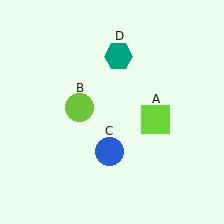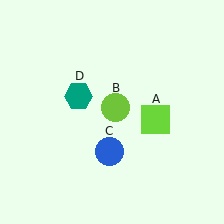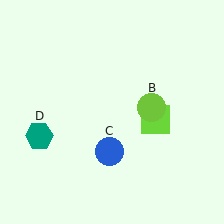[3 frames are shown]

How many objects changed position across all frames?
2 objects changed position: lime circle (object B), teal hexagon (object D).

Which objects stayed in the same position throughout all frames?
Lime square (object A) and blue circle (object C) remained stationary.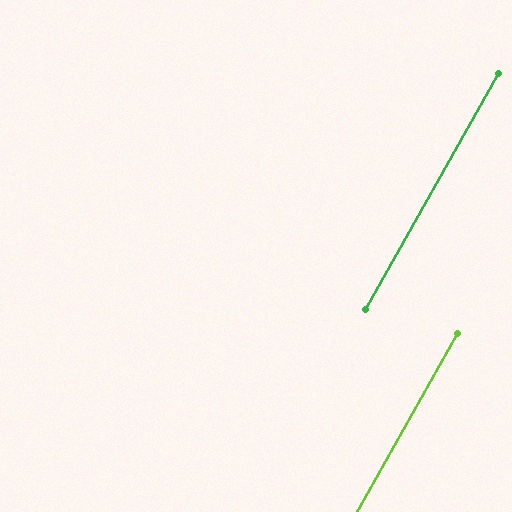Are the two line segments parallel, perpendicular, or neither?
Parallel — their directions differ by only 0.1°.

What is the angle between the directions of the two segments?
Approximately 0 degrees.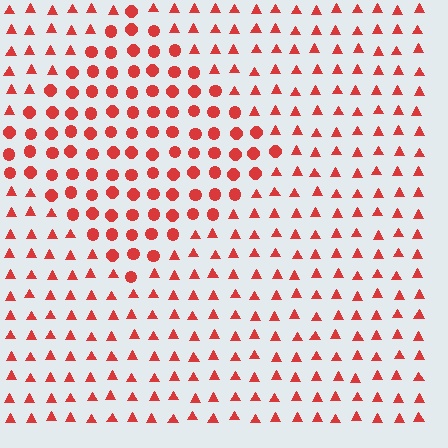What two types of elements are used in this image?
The image uses circles inside the diamond region and triangles outside it.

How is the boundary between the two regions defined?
The boundary is defined by a change in element shape: circles inside vs. triangles outside. All elements share the same color and spacing.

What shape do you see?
I see a diamond.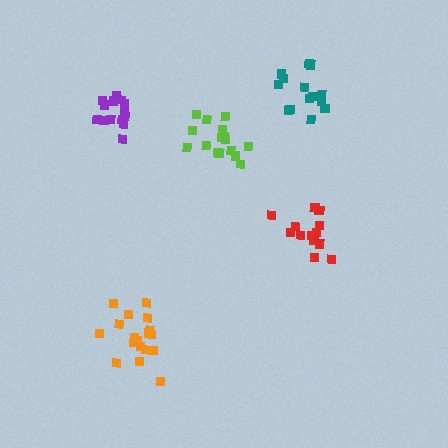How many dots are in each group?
Group 1: 14 dots, Group 2: 14 dots, Group 3: 18 dots, Group 4: 16 dots, Group 5: 16 dots (78 total).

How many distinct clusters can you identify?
There are 5 distinct clusters.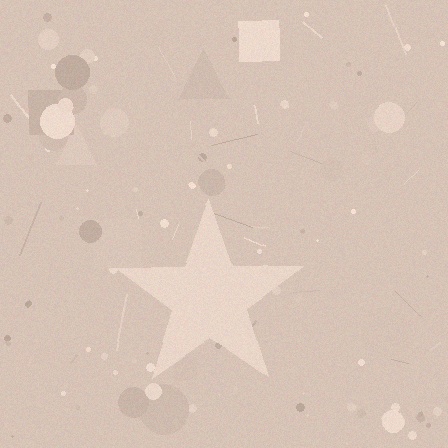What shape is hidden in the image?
A star is hidden in the image.